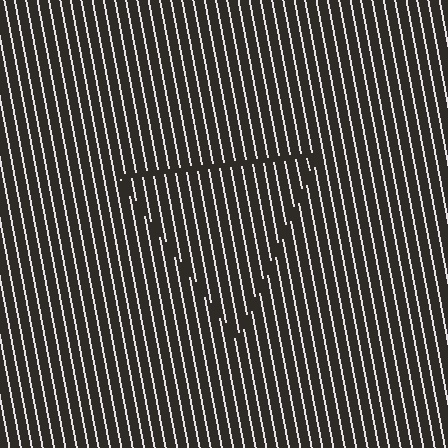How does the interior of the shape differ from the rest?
The interior of the shape contains the same grating, shifted by half a period — the contour is defined by the phase discontinuity where line-ends from the inner and outer gratings abut.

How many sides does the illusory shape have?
3 sides — the line-ends trace a triangle.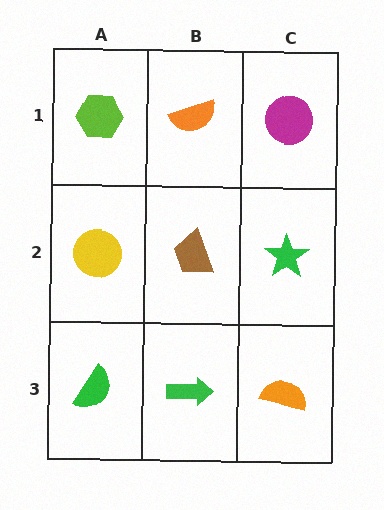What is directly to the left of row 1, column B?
A lime hexagon.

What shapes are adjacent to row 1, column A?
A yellow circle (row 2, column A), an orange semicircle (row 1, column B).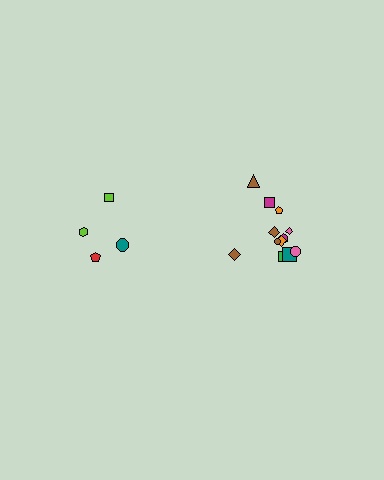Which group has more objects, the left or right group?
The right group.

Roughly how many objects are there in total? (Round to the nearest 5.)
Roughly 15 objects in total.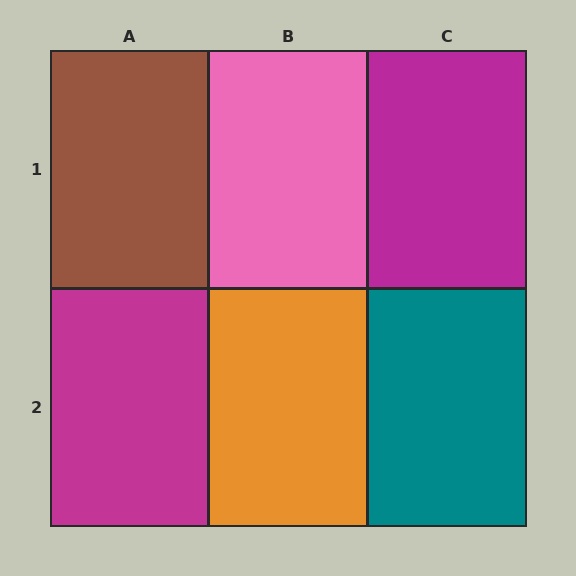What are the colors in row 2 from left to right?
Magenta, orange, teal.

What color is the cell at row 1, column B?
Pink.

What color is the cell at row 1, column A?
Brown.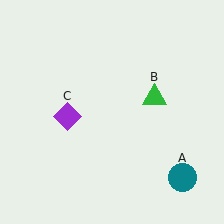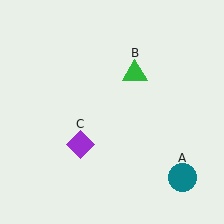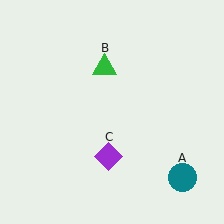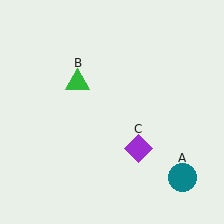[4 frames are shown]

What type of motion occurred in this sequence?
The green triangle (object B), purple diamond (object C) rotated counterclockwise around the center of the scene.